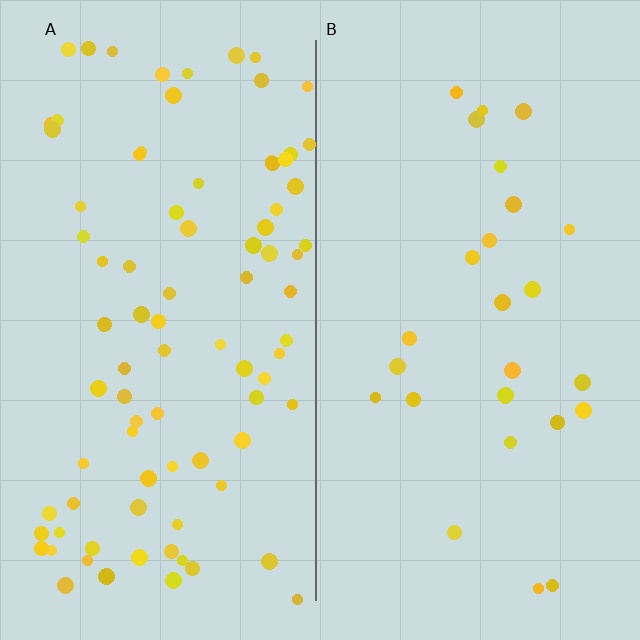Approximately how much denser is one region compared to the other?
Approximately 3.4× — region A over region B.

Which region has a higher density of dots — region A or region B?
A (the left).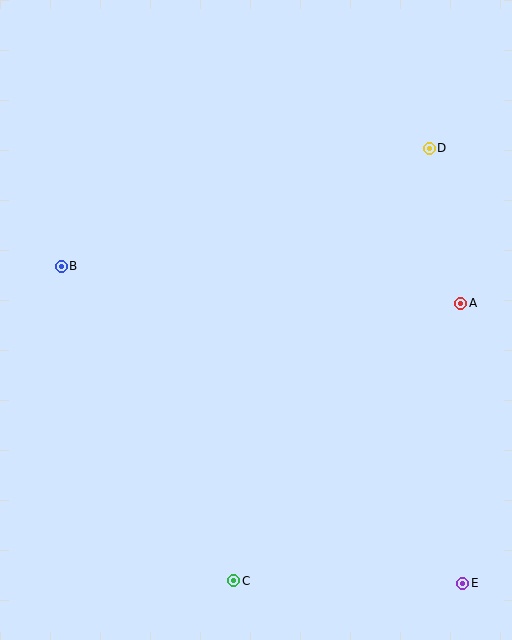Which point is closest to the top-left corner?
Point B is closest to the top-left corner.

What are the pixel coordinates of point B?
Point B is at (61, 266).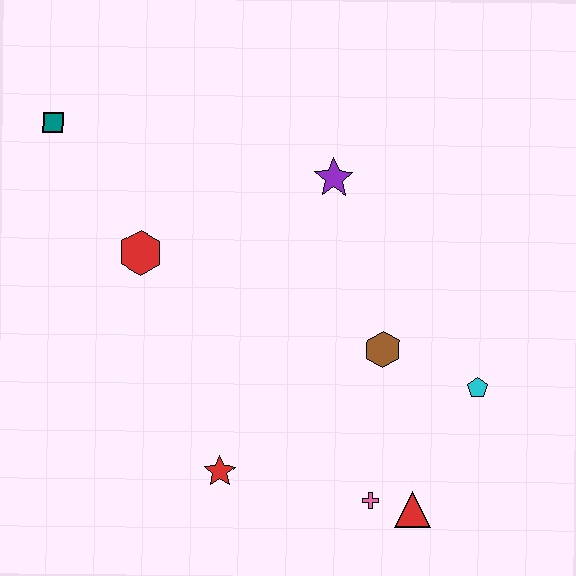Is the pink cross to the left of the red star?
No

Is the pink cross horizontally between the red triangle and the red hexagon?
Yes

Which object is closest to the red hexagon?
The teal square is closest to the red hexagon.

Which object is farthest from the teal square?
The red triangle is farthest from the teal square.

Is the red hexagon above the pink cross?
Yes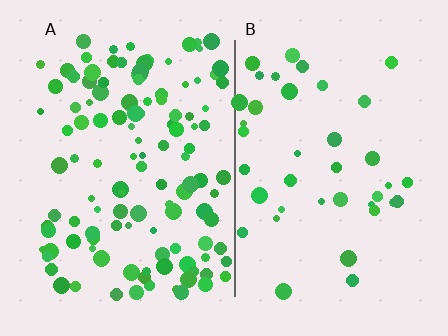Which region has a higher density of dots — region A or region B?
A (the left).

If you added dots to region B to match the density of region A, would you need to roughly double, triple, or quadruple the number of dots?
Approximately triple.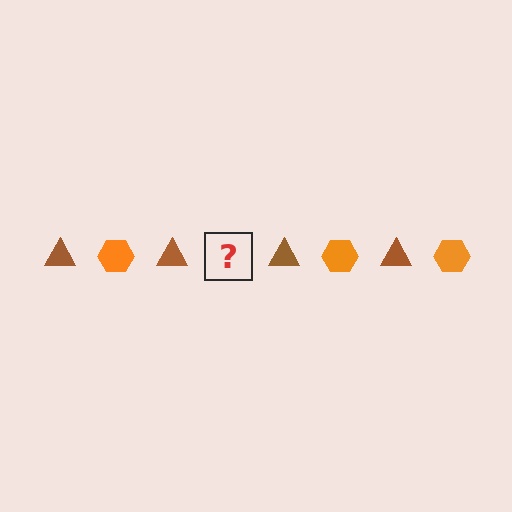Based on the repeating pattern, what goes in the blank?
The blank should be an orange hexagon.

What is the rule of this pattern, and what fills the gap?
The rule is that the pattern alternates between brown triangle and orange hexagon. The gap should be filled with an orange hexagon.